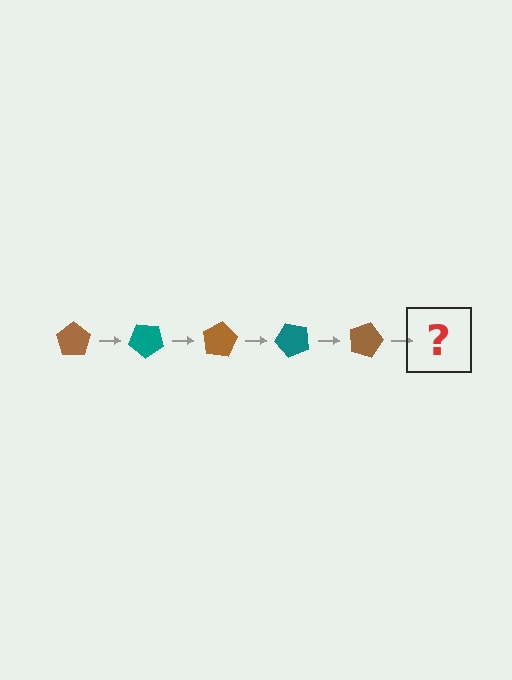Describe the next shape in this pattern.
It should be a teal pentagon, rotated 200 degrees from the start.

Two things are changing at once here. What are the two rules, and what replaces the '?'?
The two rules are that it rotates 40 degrees each step and the color cycles through brown and teal. The '?' should be a teal pentagon, rotated 200 degrees from the start.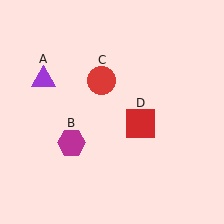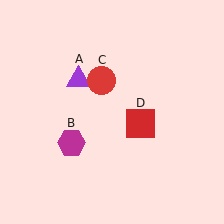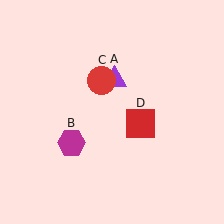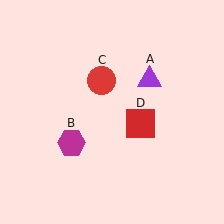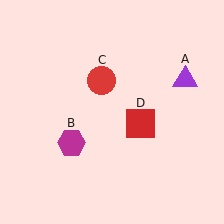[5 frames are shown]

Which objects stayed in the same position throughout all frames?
Magenta hexagon (object B) and red circle (object C) and red square (object D) remained stationary.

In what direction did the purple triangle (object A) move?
The purple triangle (object A) moved right.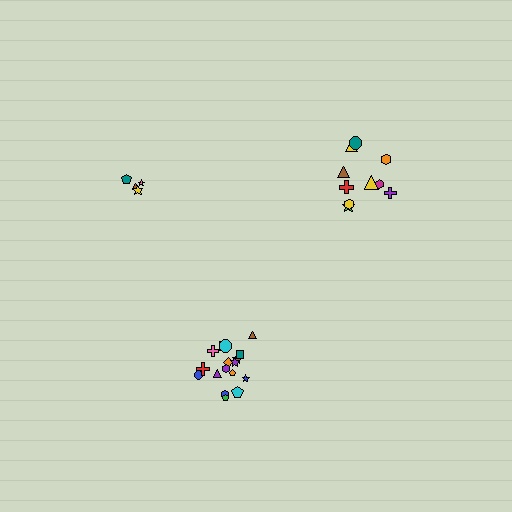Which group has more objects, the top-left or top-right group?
The top-right group.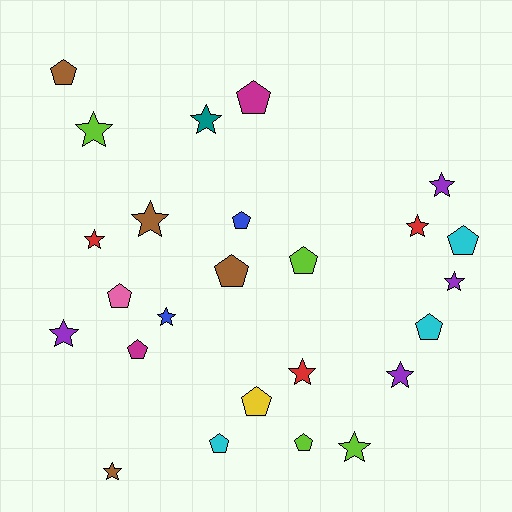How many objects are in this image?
There are 25 objects.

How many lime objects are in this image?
There are 4 lime objects.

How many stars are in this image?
There are 13 stars.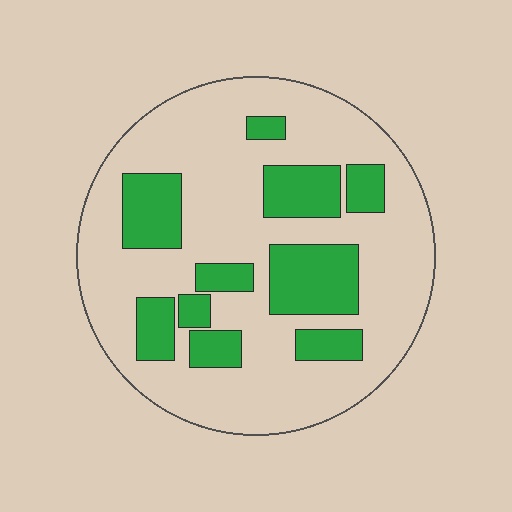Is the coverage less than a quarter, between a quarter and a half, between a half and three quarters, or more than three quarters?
Between a quarter and a half.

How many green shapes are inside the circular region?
10.